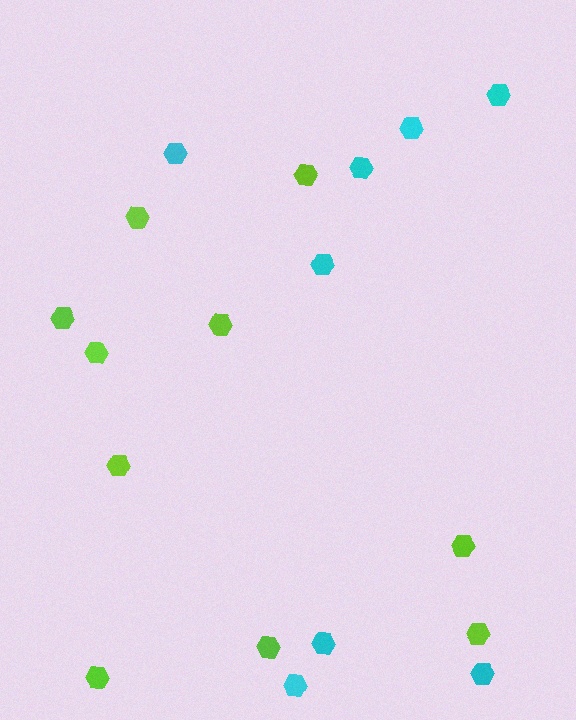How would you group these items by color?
There are 2 groups: one group of lime hexagons (10) and one group of cyan hexagons (8).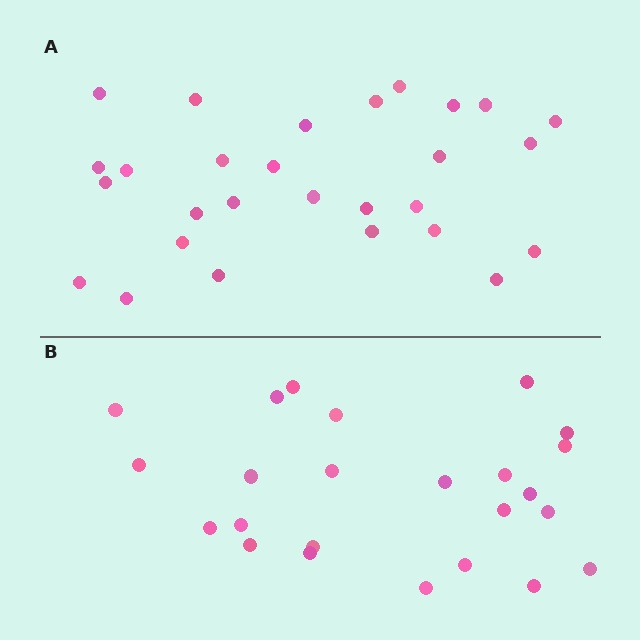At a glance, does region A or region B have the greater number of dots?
Region A (the top region) has more dots.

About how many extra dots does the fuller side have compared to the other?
Region A has about 4 more dots than region B.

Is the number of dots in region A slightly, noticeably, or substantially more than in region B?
Region A has only slightly more — the two regions are fairly close. The ratio is roughly 1.2 to 1.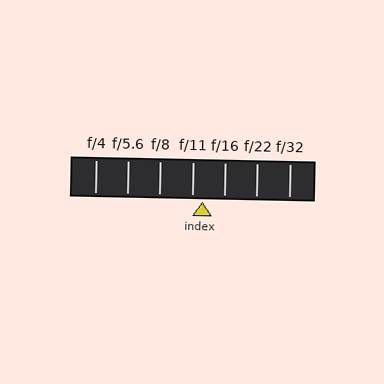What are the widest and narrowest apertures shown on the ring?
The widest aperture shown is f/4 and the narrowest is f/32.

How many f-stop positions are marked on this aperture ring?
There are 7 f-stop positions marked.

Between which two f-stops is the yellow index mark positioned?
The index mark is between f/11 and f/16.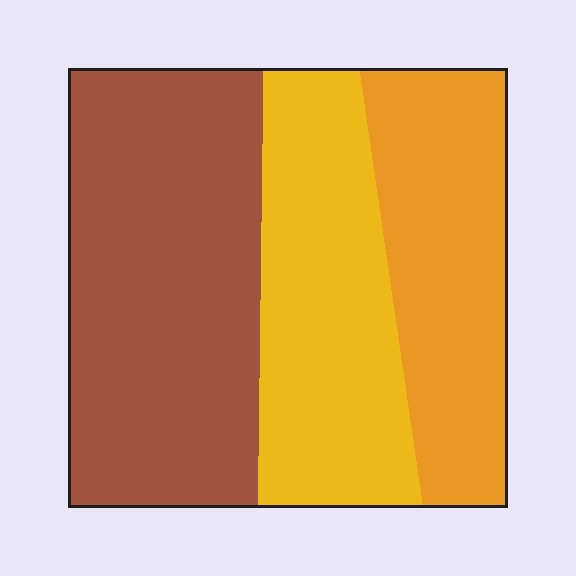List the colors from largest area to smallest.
From largest to smallest: brown, yellow, orange.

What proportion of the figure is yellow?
Yellow takes up between a sixth and a third of the figure.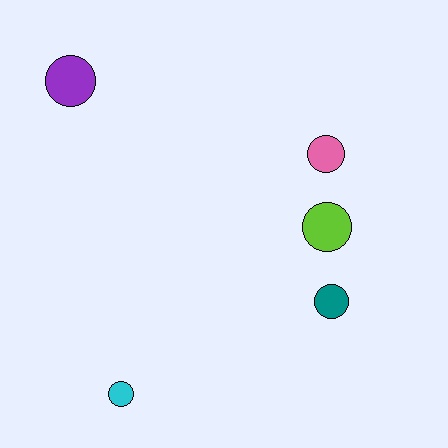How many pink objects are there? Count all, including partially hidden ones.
There is 1 pink object.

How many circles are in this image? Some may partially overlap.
There are 5 circles.